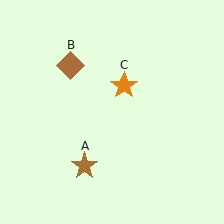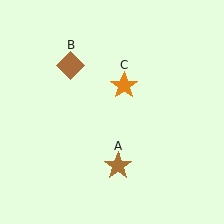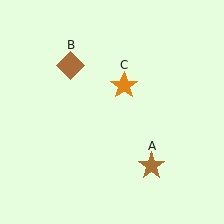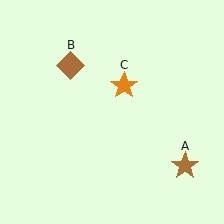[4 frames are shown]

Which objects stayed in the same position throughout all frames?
Brown diamond (object B) and orange star (object C) remained stationary.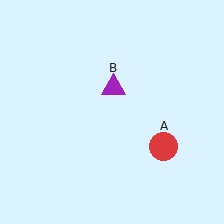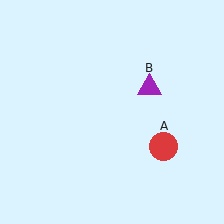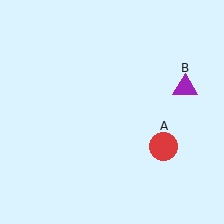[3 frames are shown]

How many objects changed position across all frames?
1 object changed position: purple triangle (object B).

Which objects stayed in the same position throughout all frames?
Red circle (object A) remained stationary.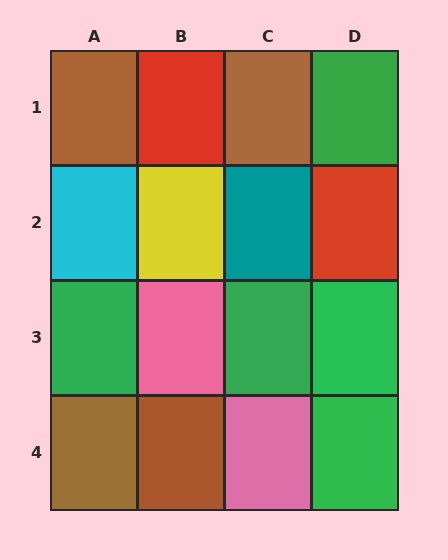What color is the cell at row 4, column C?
Pink.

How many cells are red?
2 cells are red.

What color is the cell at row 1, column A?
Brown.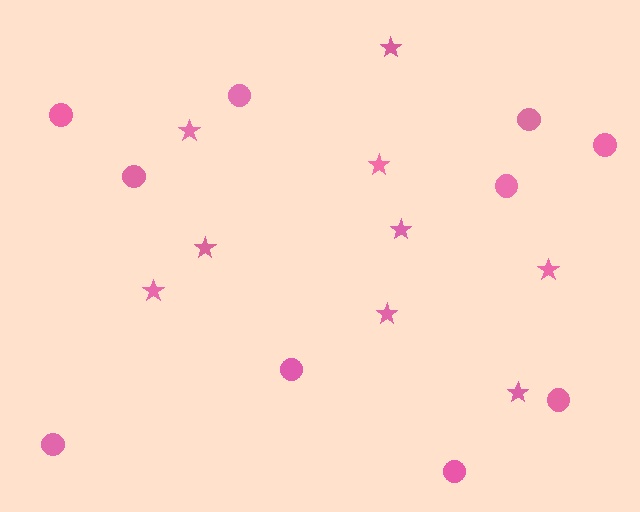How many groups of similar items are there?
There are 2 groups: one group of circles (10) and one group of stars (9).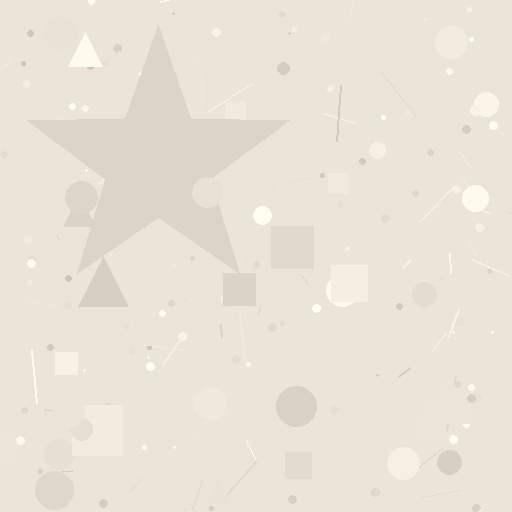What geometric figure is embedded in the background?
A star is embedded in the background.